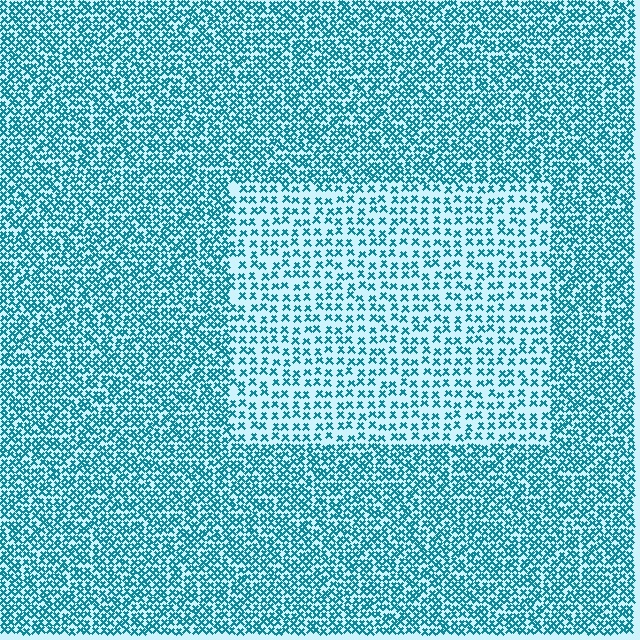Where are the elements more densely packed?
The elements are more densely packed outside the rectangle boundary.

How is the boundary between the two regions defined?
The boundary is defined by a change in element density (approximately 2.0x ratio). All elements are the same color, size, and shape.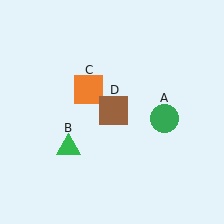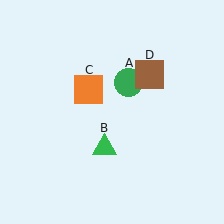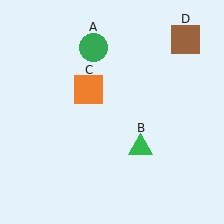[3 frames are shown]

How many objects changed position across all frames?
3 objects changed position: green circle (object A), green triangle (object B), brown square (object D).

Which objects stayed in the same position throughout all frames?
Orange square (object C) remained stationary.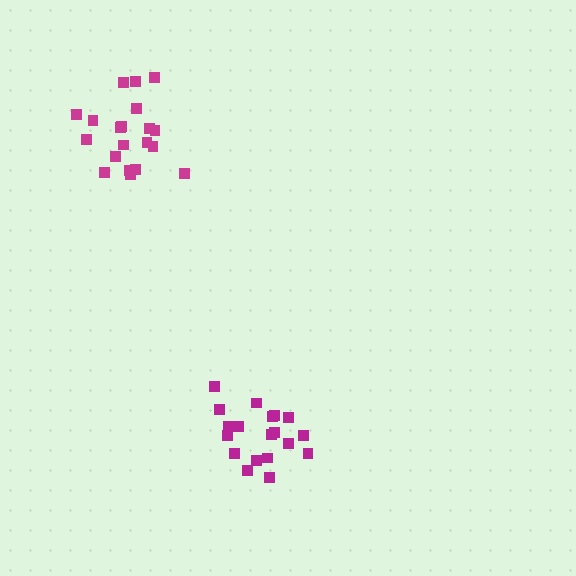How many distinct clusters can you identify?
There are 2 distinct clusters.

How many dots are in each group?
Group 1: 20 dots, Group 2: 19 dots (39 total).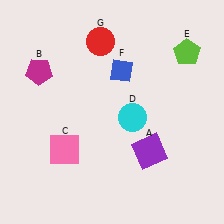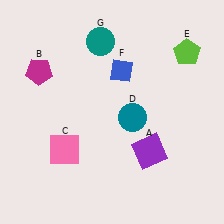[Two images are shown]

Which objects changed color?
D changed from cyan to teal. G changed from red to teal.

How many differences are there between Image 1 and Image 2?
There are 2 differences between the two images.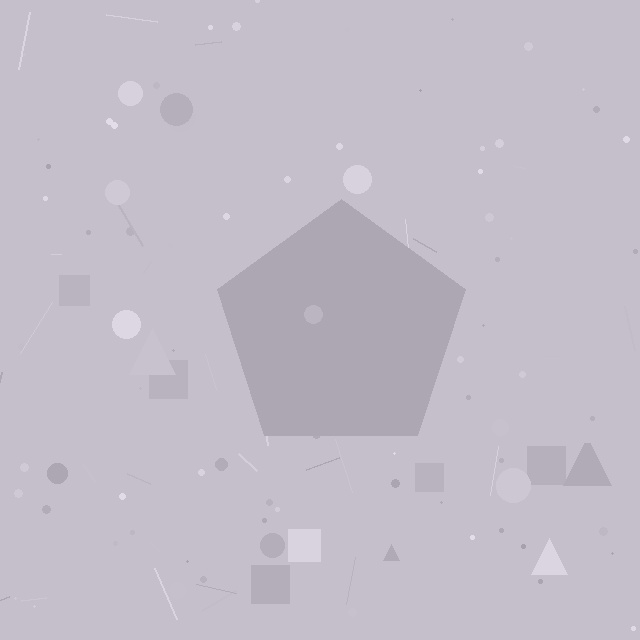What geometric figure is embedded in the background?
A pentagon is embedded in the background.